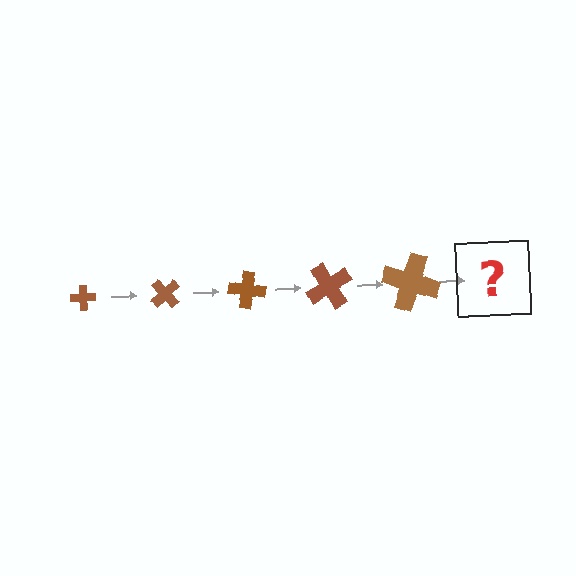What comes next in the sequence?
The next element should be a cross, larger than the previous one and rotated 250 degrees from the start.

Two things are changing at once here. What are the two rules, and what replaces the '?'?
The two rules are that the cross grows larger each step and it rotates 50 degrees each step. The '?' should be a cross, larger than the previous one and rotated 250 degrees from the start.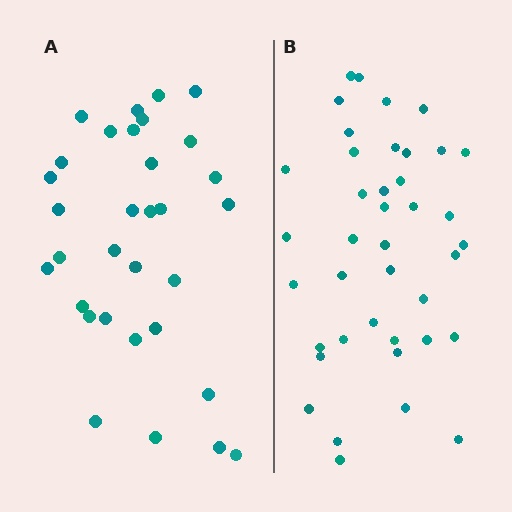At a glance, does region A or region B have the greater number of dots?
Region B (the right region) has more dots.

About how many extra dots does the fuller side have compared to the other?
Region B has roughly 8 or so more dots than region A.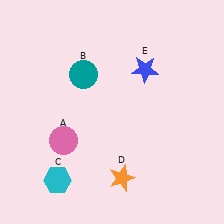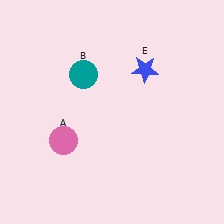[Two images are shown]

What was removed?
The orange star (D), the cyan hexagon (C) were removed in Image 2.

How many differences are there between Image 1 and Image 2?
There are 2 differences between the two images.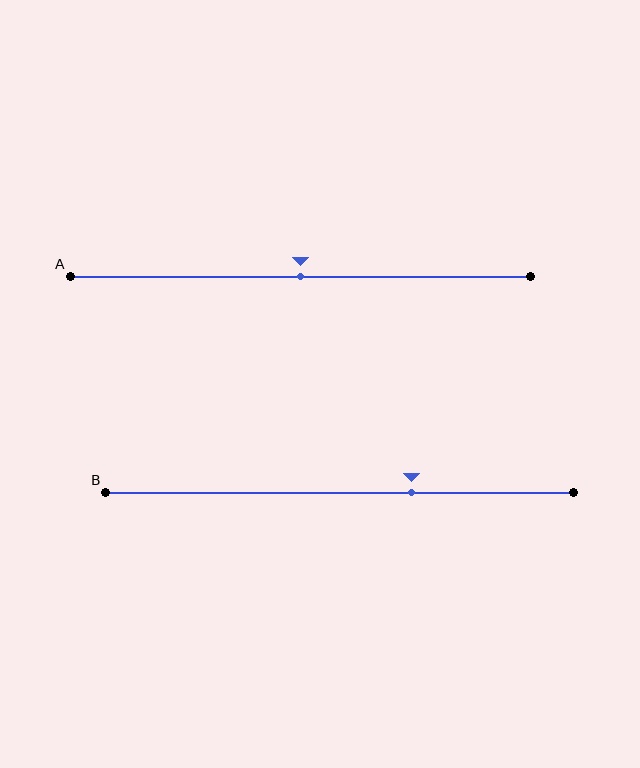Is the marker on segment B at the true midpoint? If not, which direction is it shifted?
No, the marker on segment B is shifted to the right by about 15% of the segment length.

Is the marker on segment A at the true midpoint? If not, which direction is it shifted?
Yes, the marker on segment A is at the true midpoint.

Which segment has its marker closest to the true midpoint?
Segment A has its marker closest to the true midpoint.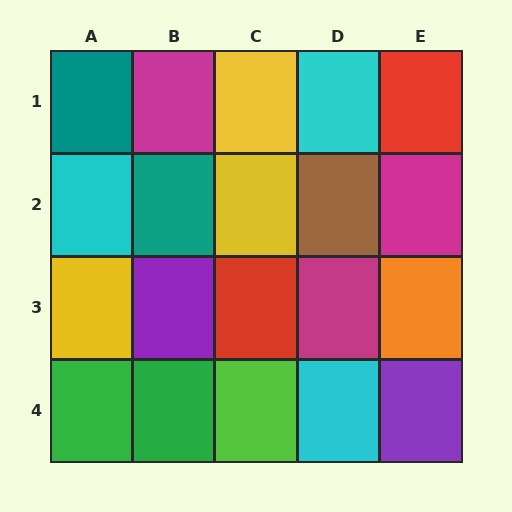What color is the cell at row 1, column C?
Yellow.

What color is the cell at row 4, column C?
Lime.